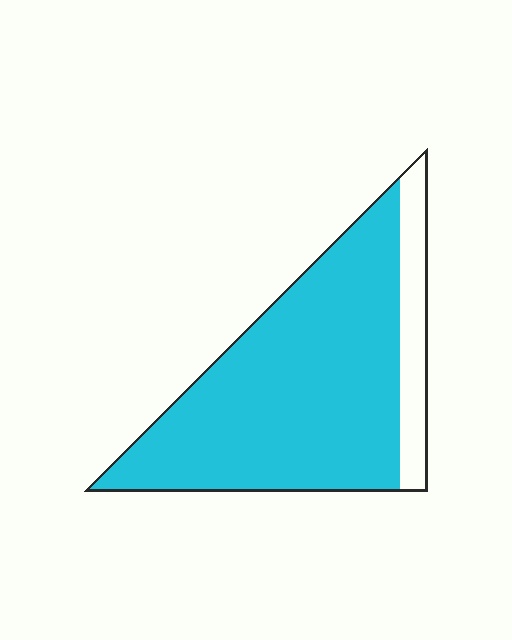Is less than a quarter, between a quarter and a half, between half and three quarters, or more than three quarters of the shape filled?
More than three quarters.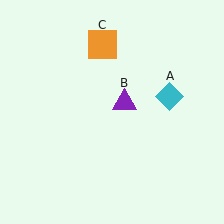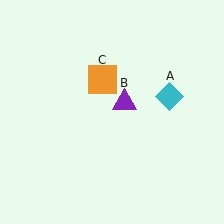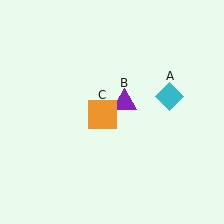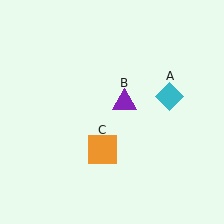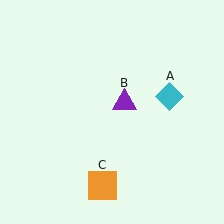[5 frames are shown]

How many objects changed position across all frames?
1 object changed position: orange square (object C).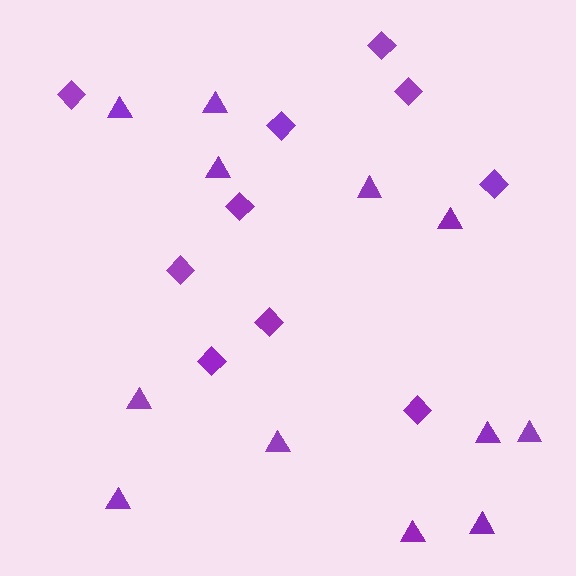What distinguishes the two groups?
There are 2 groups: one group of diamonds (10) and one group of triangles (12).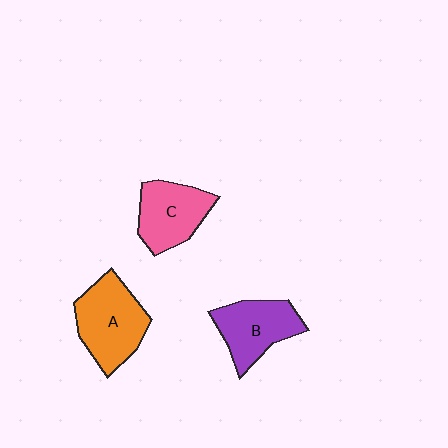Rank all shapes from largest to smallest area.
From largest to smallest: A (orange), B (purple), C (pink).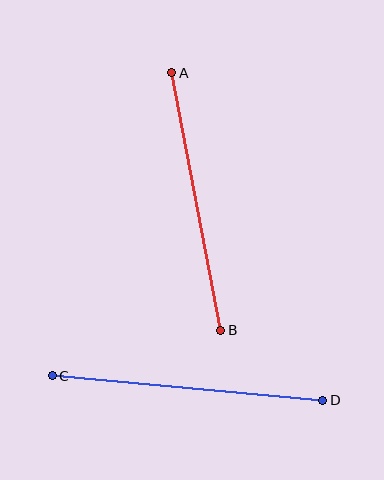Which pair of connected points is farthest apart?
Points C and D are farthest apart.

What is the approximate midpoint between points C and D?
The midpoint is at approximately (188, 388) pixels.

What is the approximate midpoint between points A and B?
The midpoint is at approximately (196, 201) pixels.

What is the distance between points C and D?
The distance is approximately 271 pixels.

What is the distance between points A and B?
The distance is approximately 262 pixels.